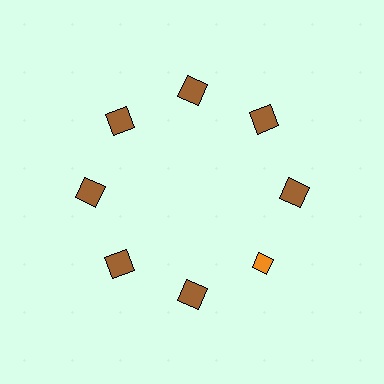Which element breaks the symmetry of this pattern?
The orange diamond at roughly the 4 o'clock position breaks the symmetry. All other shapes are brown squares.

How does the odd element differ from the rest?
It differs in both color (orange instead of brown) and shape (diamond instead of square).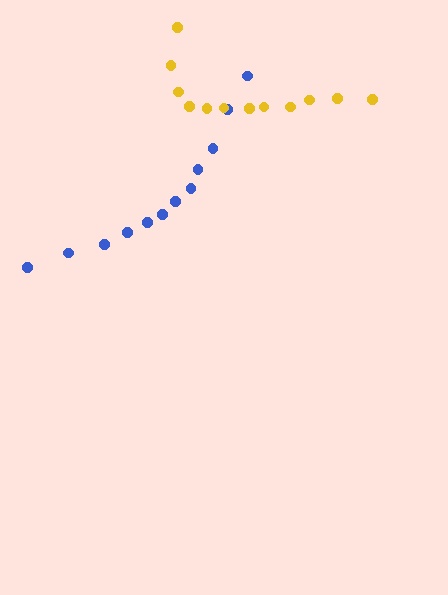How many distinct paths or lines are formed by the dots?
There are 2 distinct paths.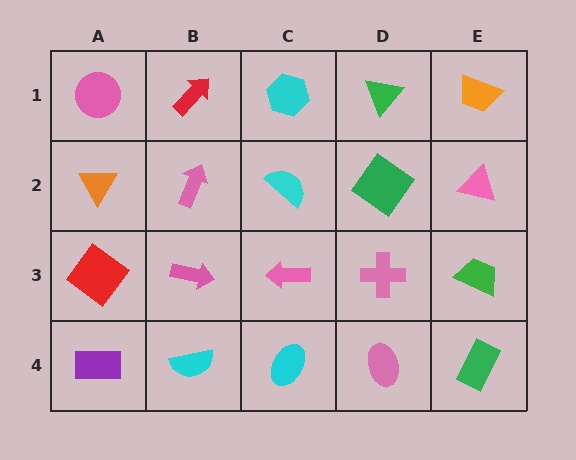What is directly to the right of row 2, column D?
A pink triangle.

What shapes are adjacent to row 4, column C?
A pink arrow (row 3, column C), a cyan semicircle (row 4, column B), a pink ellipse (row 4, column D).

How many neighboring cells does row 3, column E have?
3.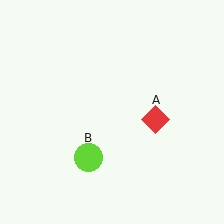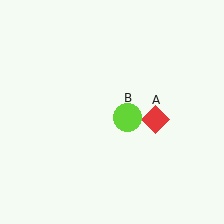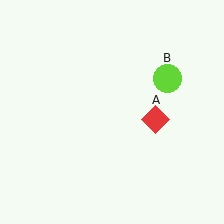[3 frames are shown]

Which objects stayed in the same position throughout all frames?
Red diamond (object A) remained stationary.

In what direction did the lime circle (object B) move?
The lime circle (object B) moved up and to the right.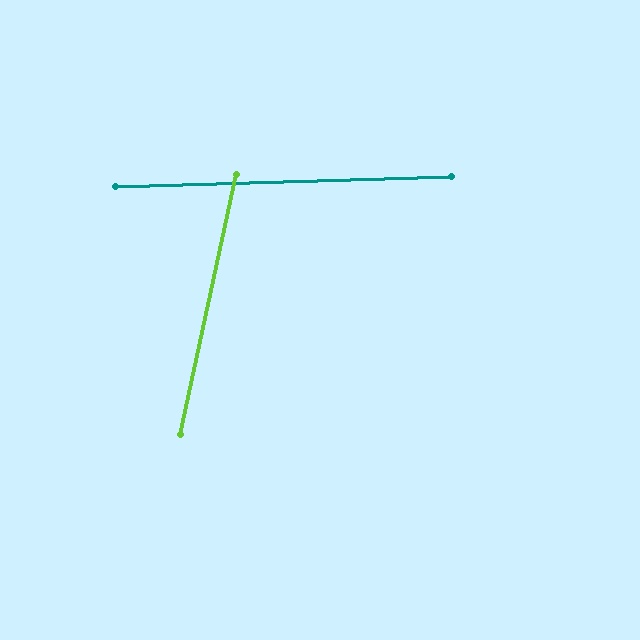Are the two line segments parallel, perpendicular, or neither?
Neither parallel nor perpendicular — they differ by about 76°.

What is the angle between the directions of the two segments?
Approximately 76 degrees.